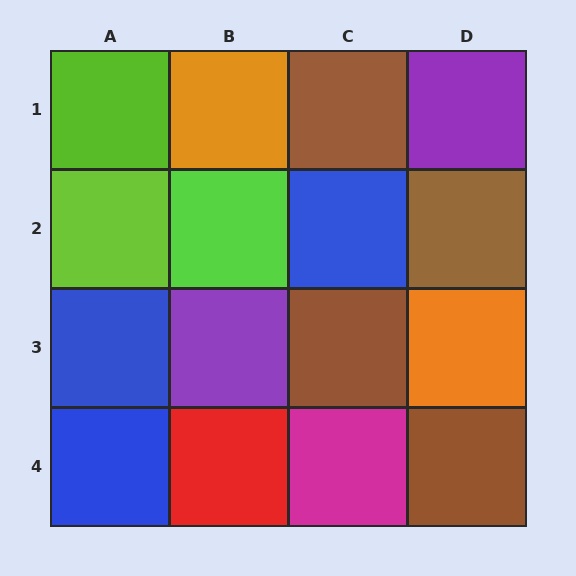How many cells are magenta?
1 cell is magenta.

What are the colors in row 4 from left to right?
Blue, red, magenta, brown.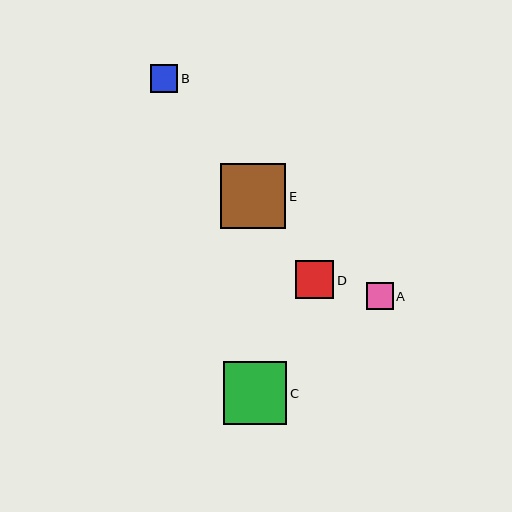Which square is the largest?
Square E is the largest with a size of approximately 65 pixels.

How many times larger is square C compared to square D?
Square C is approximately 1.6 times the size of square D.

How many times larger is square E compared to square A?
Square E is approximately 2.4 times the size of square A.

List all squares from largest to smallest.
From largest to smallest: E, C, D, B, A.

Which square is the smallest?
Square A is the smallest with a size of approximately 27 pixels.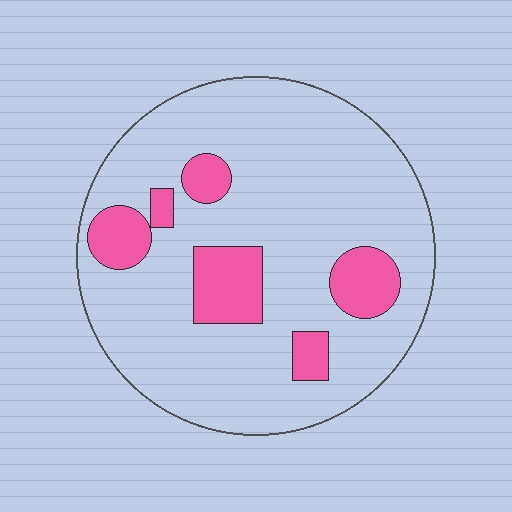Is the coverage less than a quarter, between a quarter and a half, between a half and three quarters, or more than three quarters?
Less than a quarter.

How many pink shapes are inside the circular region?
6.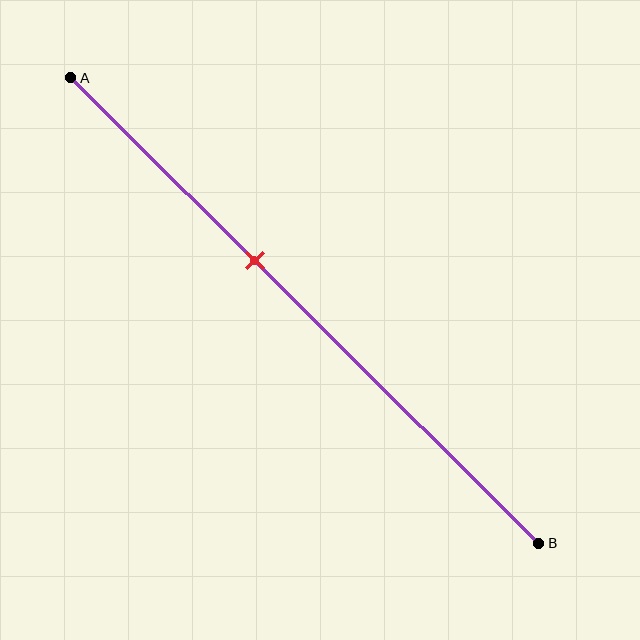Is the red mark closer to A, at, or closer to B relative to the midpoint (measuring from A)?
The red mark is closer to point A than the midpoint of segment AB.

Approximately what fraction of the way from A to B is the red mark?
The red mark is approximately 40% of the way from A to B.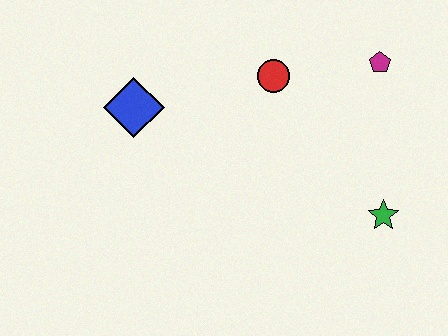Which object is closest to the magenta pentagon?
The red circle is closest to the magenta pentagon.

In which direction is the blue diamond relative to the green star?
The blue diamond is to the left of the green star.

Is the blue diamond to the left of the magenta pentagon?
Yes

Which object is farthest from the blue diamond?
The green star is farthest from the blue diamond.